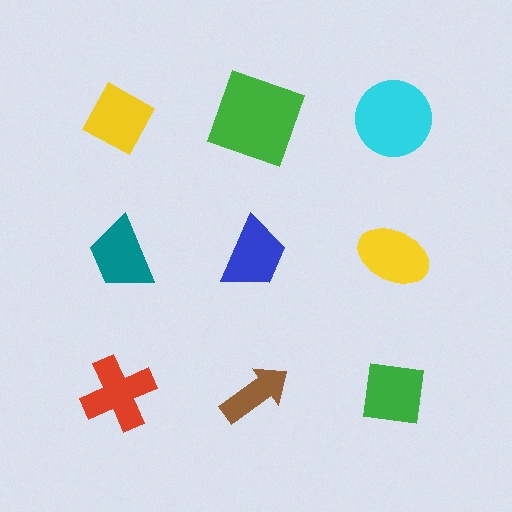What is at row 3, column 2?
A brown arrow.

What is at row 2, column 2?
A blue trapezoid.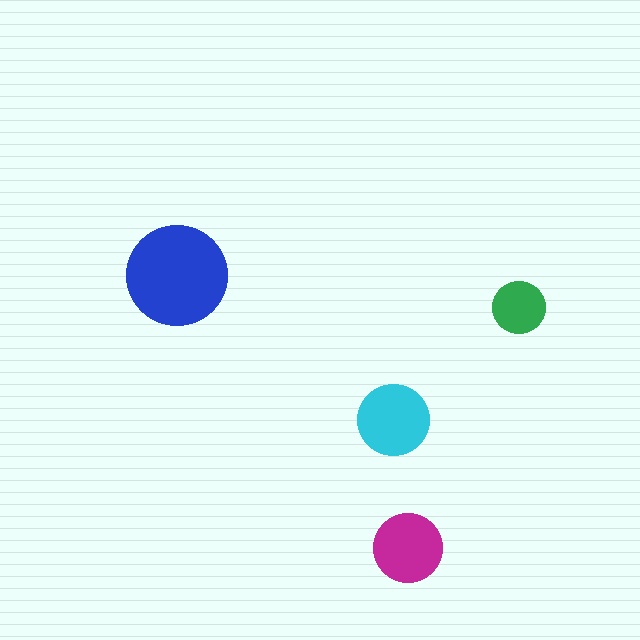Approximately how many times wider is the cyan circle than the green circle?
About 1.5 times wider.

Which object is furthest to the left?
The blue circle is leftmost.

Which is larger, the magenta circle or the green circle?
The magenta one.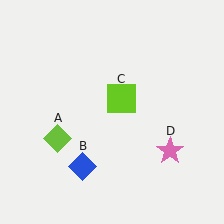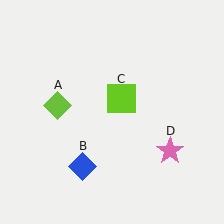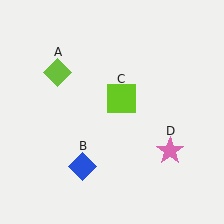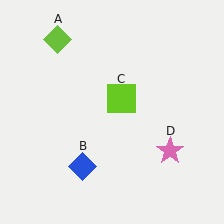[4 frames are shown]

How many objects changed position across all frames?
1 object changed position: lime diamond (object A).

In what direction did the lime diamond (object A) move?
The lime diamond (object A) moved up.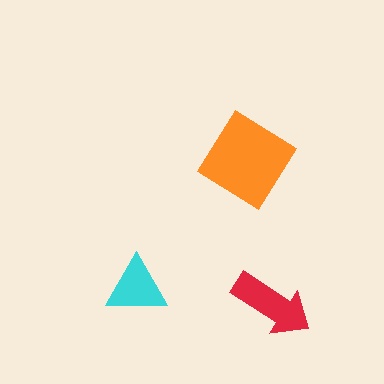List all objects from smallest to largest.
The cyan triangle, the red arrow, the orange diamond.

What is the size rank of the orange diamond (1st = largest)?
1st.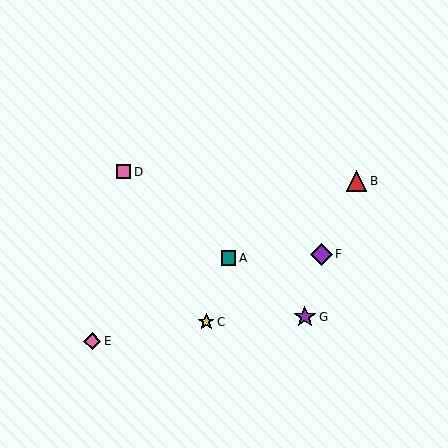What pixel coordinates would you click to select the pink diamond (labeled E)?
Click at (92, 341) to select the pink diamond E.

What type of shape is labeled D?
Shape D is a pink square.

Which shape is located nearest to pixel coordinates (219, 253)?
The teal square (labeled A) at (228, 258) is nearest to that location.